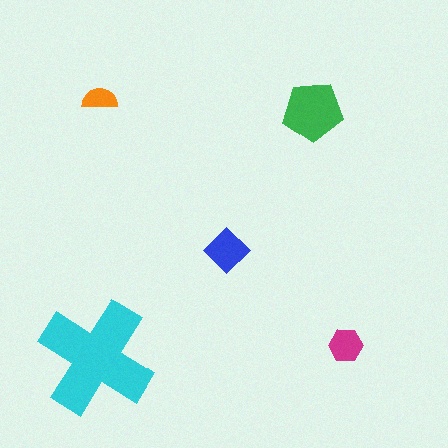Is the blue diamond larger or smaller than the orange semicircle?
Larger.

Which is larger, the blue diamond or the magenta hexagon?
The blue diamond.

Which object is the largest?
The cyan cross.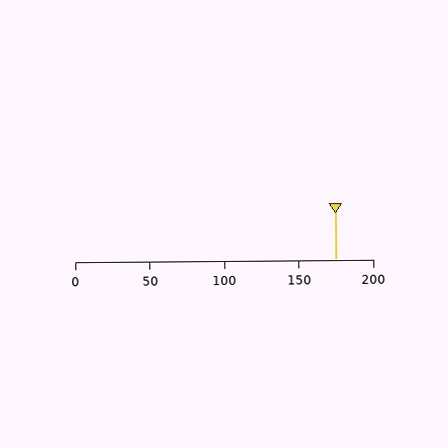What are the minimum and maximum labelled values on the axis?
The axis runs from 0 to 200.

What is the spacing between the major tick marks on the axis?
The major ticks are spaced 50 apart.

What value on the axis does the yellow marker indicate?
The marker indicates approximately 175.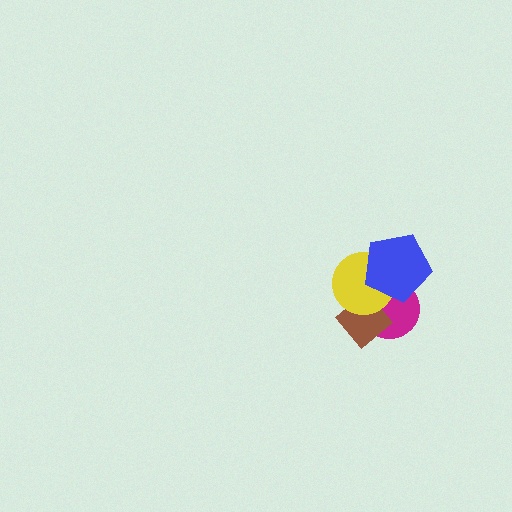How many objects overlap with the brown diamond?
2 objects overlap with the brown diamond.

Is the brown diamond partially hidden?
Yes, it is partially covered by another shape.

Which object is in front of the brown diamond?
The yellow circle is in front of the brown diamond.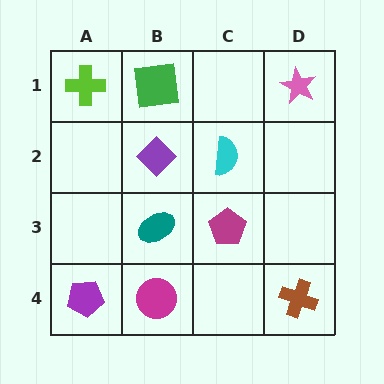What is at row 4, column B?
A magenta circle.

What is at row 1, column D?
A pink star.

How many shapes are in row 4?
3 shapes.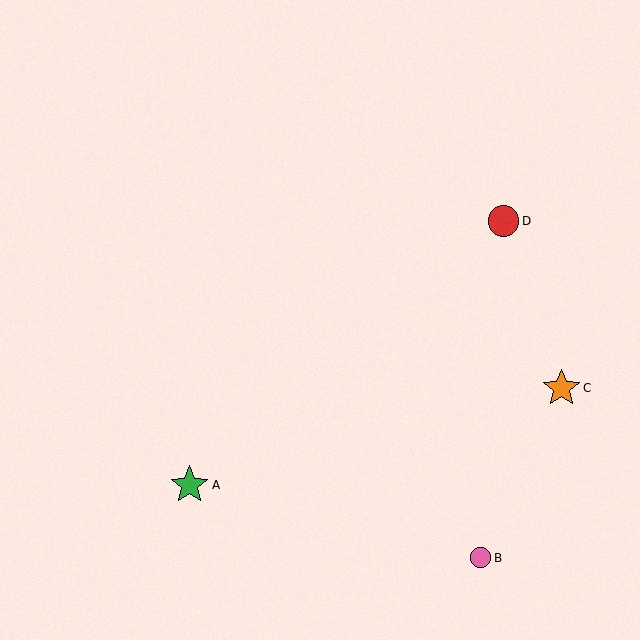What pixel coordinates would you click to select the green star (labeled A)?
Click at (190, 485) to select the green star A.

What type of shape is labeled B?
Shape B is a pink circle.